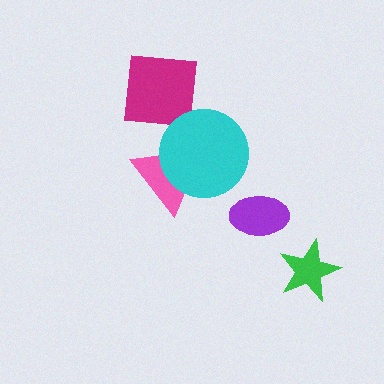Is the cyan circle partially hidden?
No, no other shape covers it.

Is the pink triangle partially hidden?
Yes, it is partially covered by another shape.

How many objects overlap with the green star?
0 objects overlap with the green star.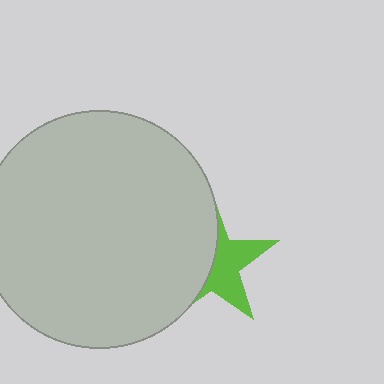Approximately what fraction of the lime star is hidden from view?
Roughly 53% of the lime star is hidden behind the light gray circle.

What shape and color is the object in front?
The object in front is a light gray circle.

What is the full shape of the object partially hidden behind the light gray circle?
The partially hidden object is a lime star.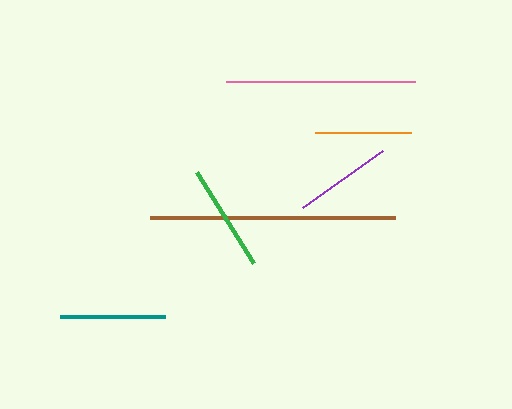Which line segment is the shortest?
The orange line is the shortest at approximately 96 pixels.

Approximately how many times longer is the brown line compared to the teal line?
The brown line is approximately 2.3 times the length of the teal line.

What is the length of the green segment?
The green segment is approximately 107 pixels long.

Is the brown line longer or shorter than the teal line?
The brown line is longer than the teal line.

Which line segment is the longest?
The brown line is the longest at approximately 245 pixels.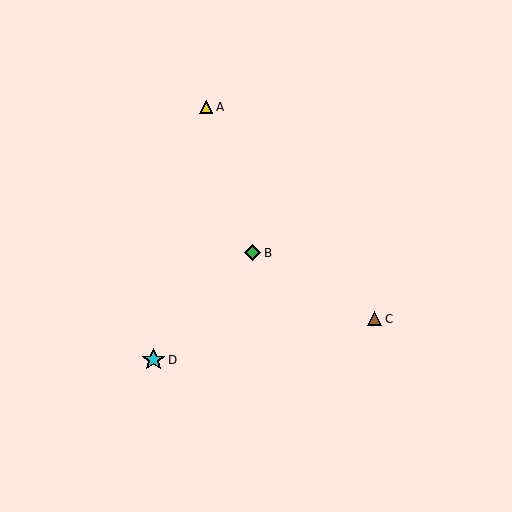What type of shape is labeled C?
Shape C is a brown triangle.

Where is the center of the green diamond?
The center of the green diamond is at (253, 253).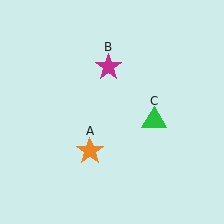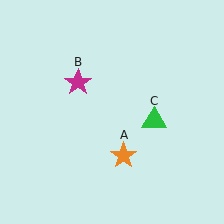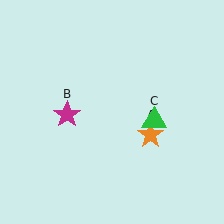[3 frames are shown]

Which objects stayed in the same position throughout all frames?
Green triangle (object C) remained stationary.